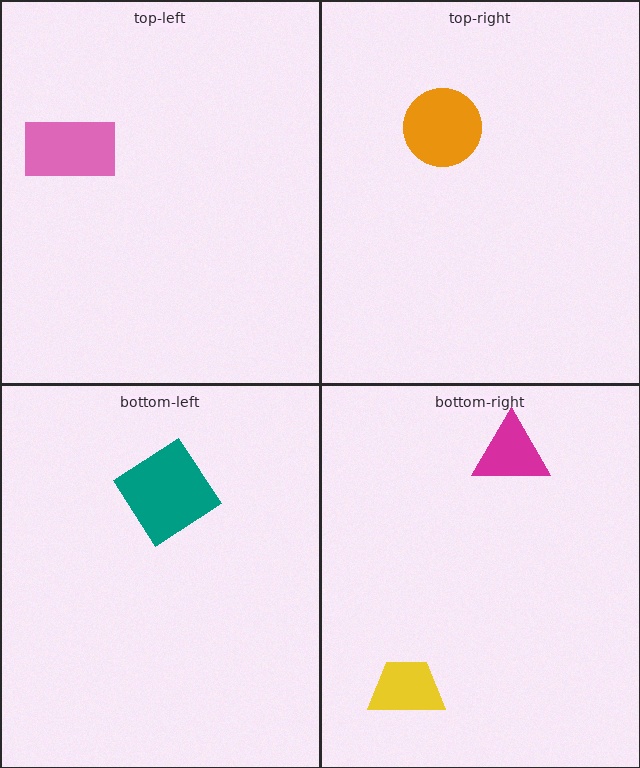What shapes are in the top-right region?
The orange circle.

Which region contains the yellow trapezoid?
The bottom-right region.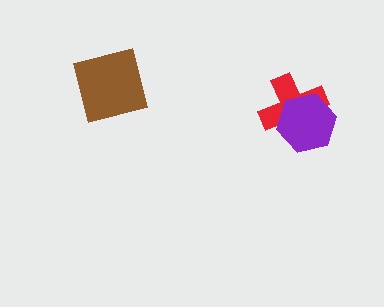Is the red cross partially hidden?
Yes, it is partially covered by another shape.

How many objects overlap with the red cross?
1 object overlaps with the red cross.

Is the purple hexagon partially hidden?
No, no other shape covers it.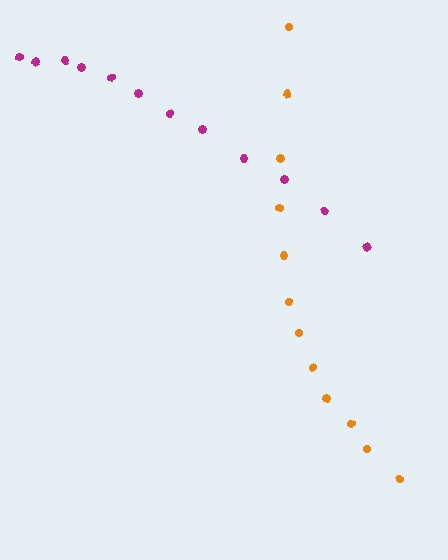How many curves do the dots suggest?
There are 2 distinct paths.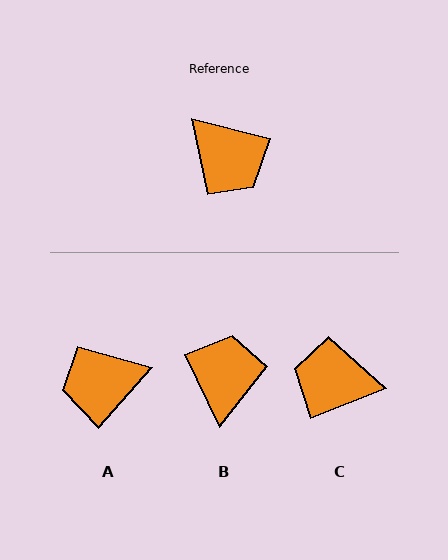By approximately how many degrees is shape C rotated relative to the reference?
Approximately 144 degrees clockwise.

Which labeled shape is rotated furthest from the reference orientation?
C, about 144 degrees away.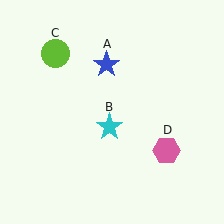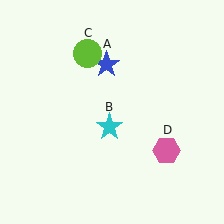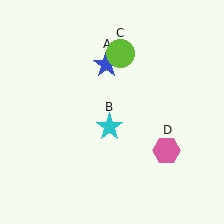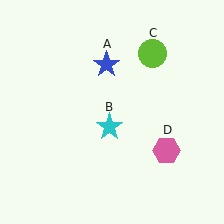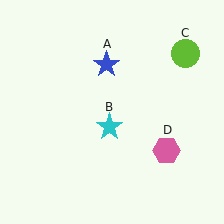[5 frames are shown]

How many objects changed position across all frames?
1 object changed position: lime circle (object C).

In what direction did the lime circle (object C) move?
The lime circle (object C) moved right.